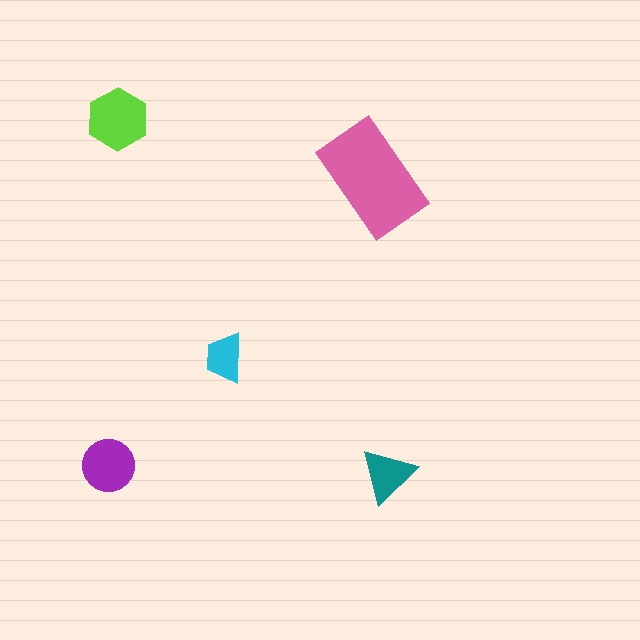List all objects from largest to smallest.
The pink rectangle, the lime hexagon, the purple circle, the teal triangle, the cyan trapezoid.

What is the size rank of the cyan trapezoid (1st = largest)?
5th.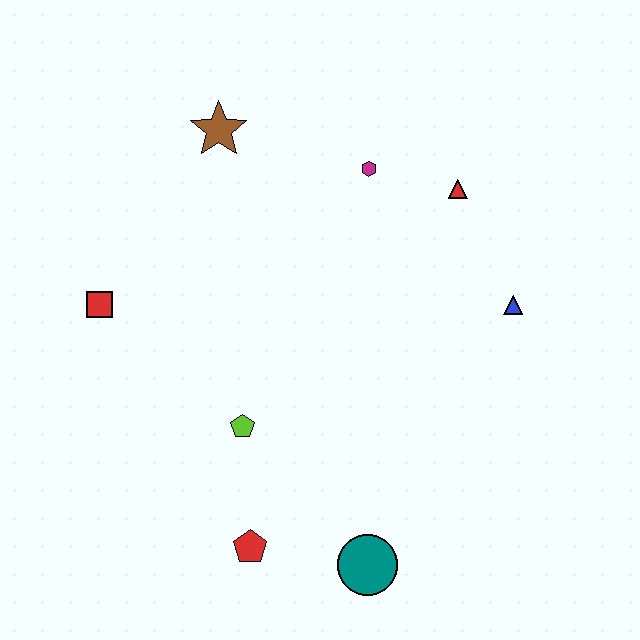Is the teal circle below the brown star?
Yes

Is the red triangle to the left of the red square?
No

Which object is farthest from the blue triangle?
The red square is farthest from the blue triangle.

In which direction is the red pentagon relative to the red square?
The red pentagon is below the red square.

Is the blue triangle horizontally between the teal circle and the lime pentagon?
No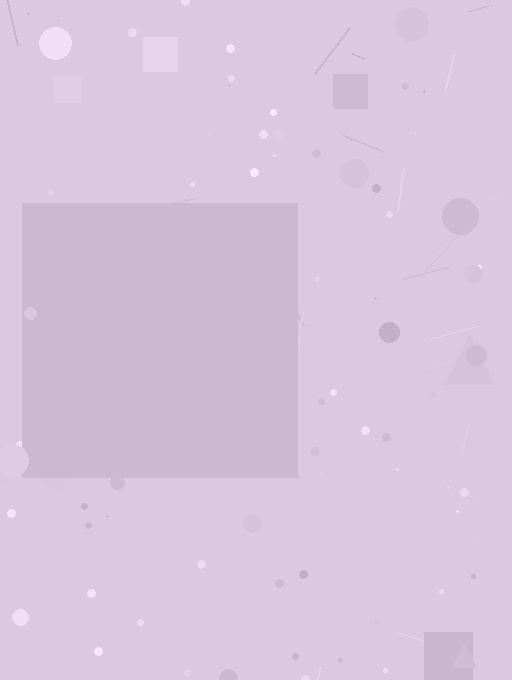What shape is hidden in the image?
A square is hidden in the image.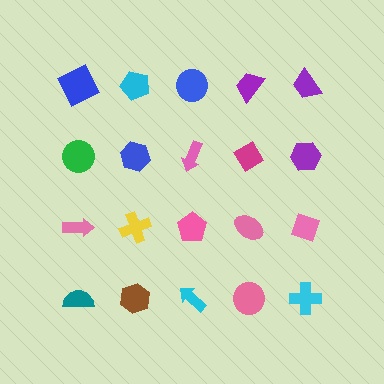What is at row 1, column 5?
A purple trapezoid.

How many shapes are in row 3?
5 shapes.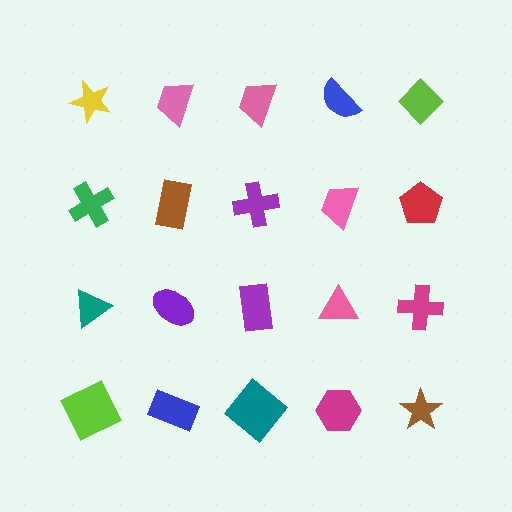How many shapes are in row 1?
5 shapes.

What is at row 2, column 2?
A brown rectangle.